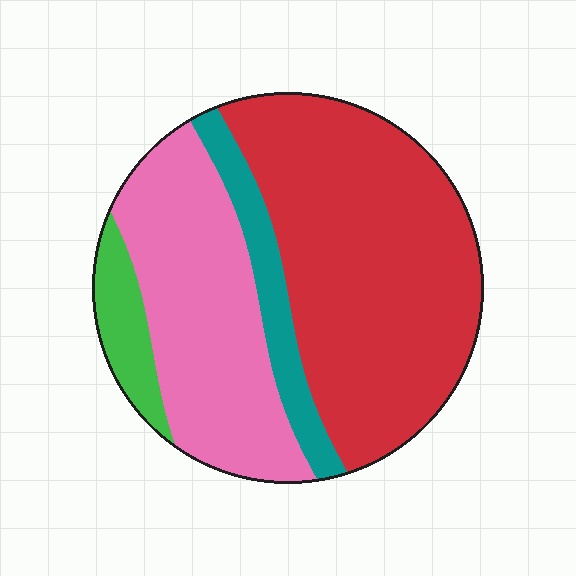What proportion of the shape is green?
Green covers roughly 5% of the shape.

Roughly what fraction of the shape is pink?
Pink covers 32% of the shape.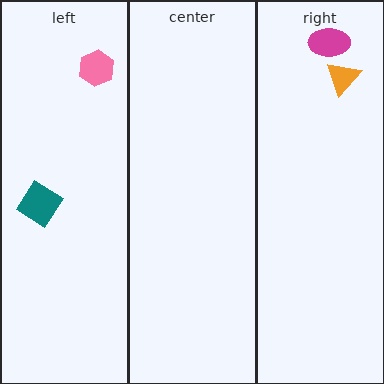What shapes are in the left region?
The teal diamond, the pink hexagon.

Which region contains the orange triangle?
The right region.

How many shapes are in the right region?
2.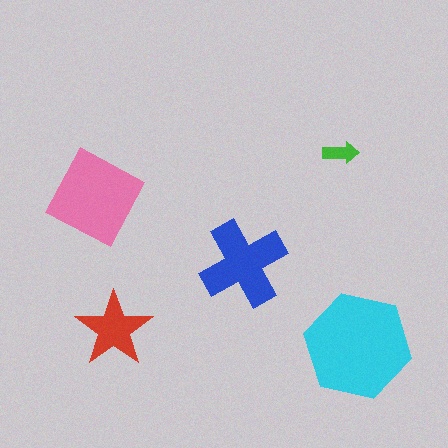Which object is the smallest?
The green arrow.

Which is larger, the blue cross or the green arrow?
The blue cross.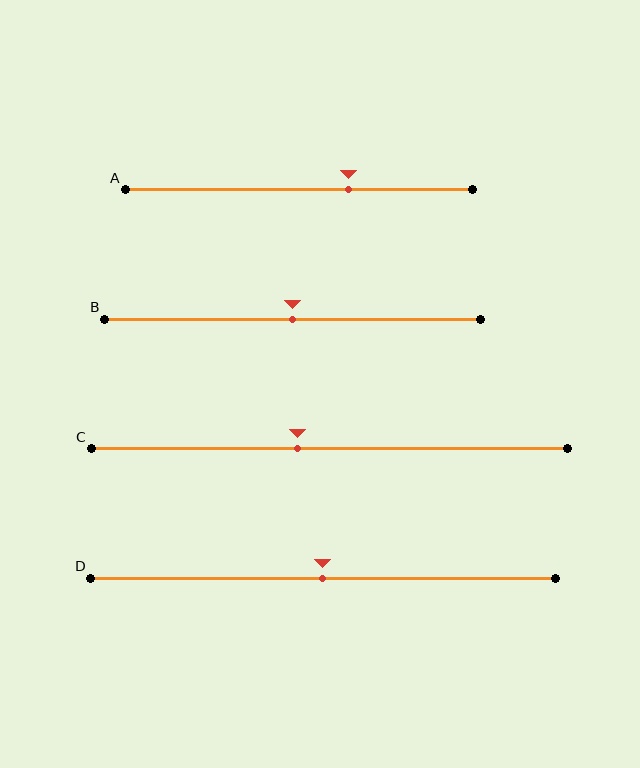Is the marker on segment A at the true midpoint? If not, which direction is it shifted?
No, the marker on segment A is shifted to the right by about 14% of the segment length.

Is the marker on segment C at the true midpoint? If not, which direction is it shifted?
No, the marker on segment C is shifted to the left by about 7% of the segment length.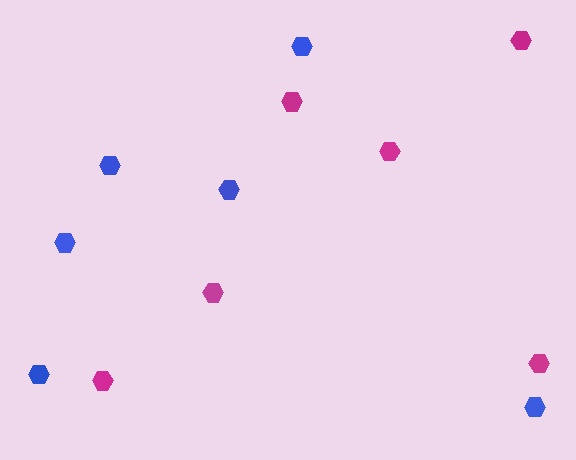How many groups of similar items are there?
There are 2 groups: one group of magenta hexagons (6) and one group of blue hexagons (6).